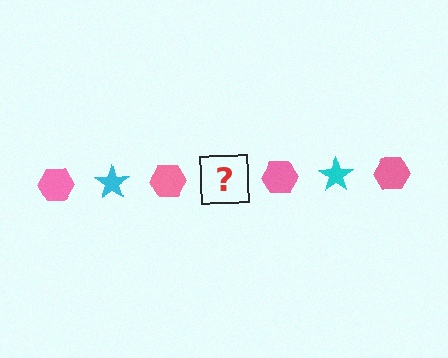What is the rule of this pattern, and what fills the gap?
The rule is that the pattern alternates between pink hexagon and cyan star. The gap should be filled with a cyan star.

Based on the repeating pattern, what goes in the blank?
The blank should be a cyan star.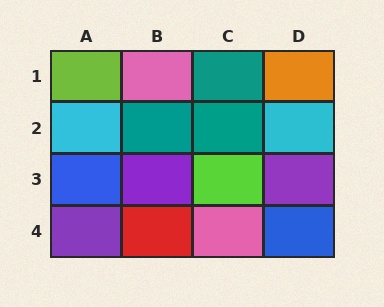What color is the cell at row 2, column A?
Cyan.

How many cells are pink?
2 cells are pink.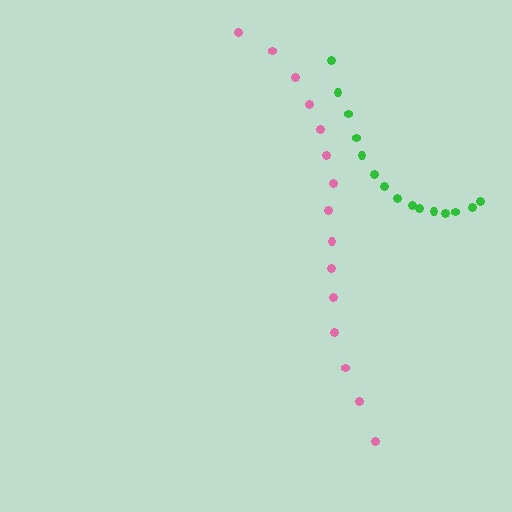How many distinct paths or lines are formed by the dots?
There are 2 distinct paths.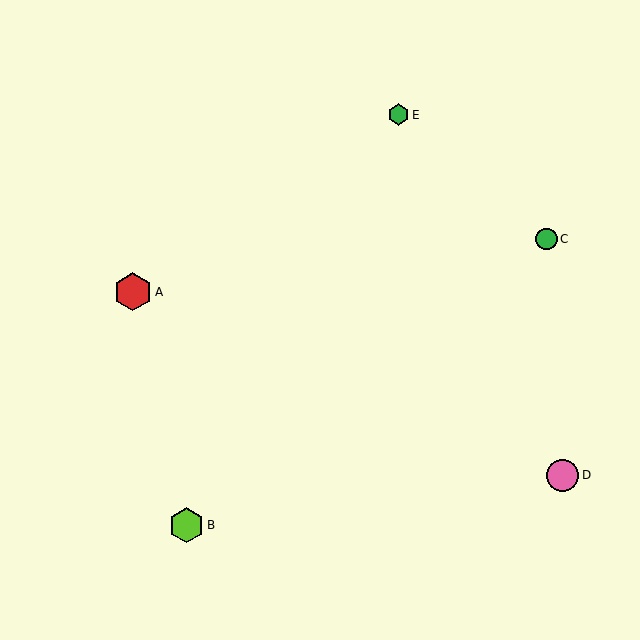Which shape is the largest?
The red hexagon (labeled A) is the largest.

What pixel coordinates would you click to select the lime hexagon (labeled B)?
Click at (187, 525) to select the lime hexagon B.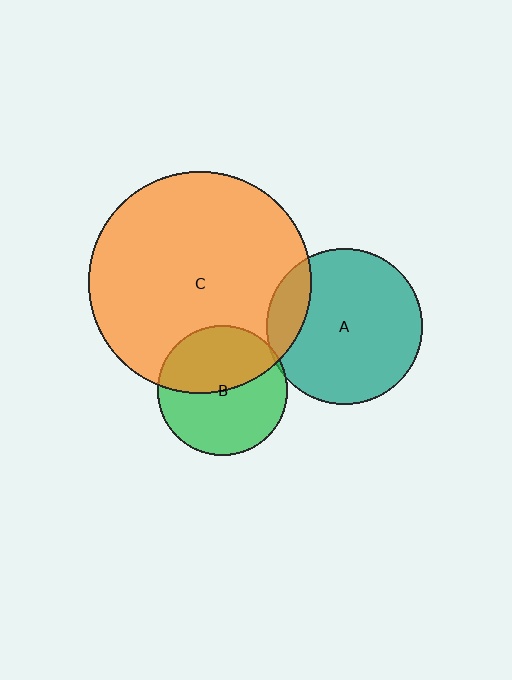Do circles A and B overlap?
Yes.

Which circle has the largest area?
Circle C (orange).